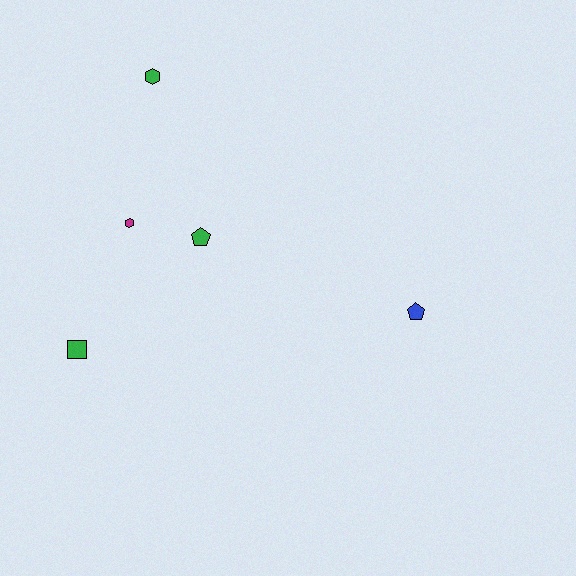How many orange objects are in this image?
There are no orange objects.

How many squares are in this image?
There is 1 square.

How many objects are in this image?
There are 5 objects.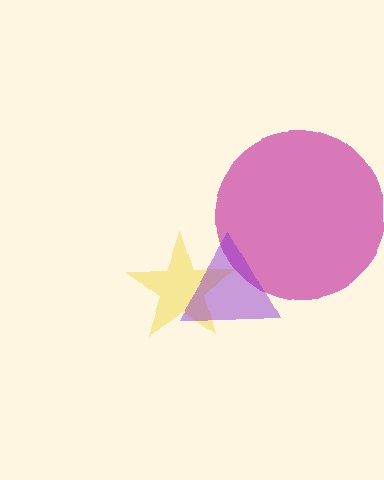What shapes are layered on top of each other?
The layered shapes are: a yellow star, a magenta circle, a purple triangle.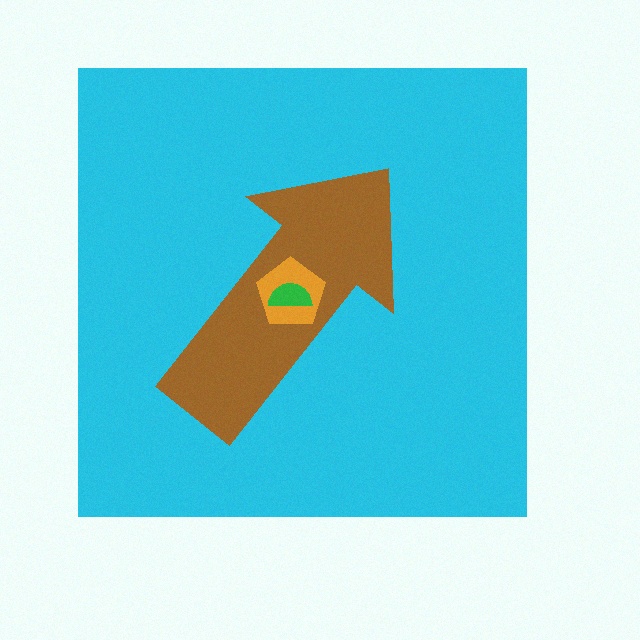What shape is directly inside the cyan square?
The brown arrow.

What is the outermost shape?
The cyan square.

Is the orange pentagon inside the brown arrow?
Yes.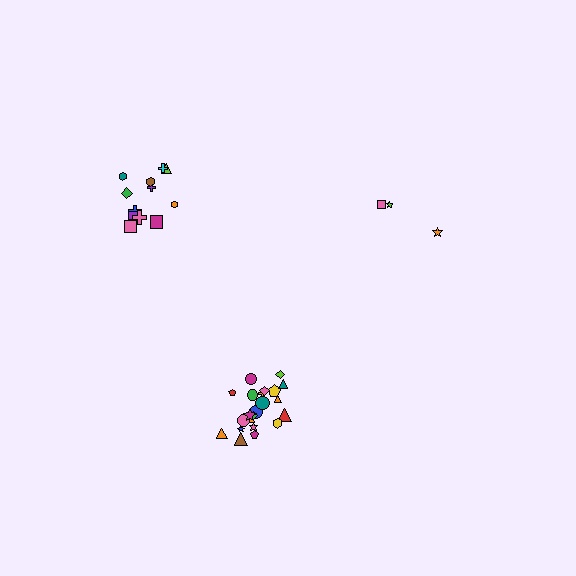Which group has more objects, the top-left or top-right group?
The top-left group.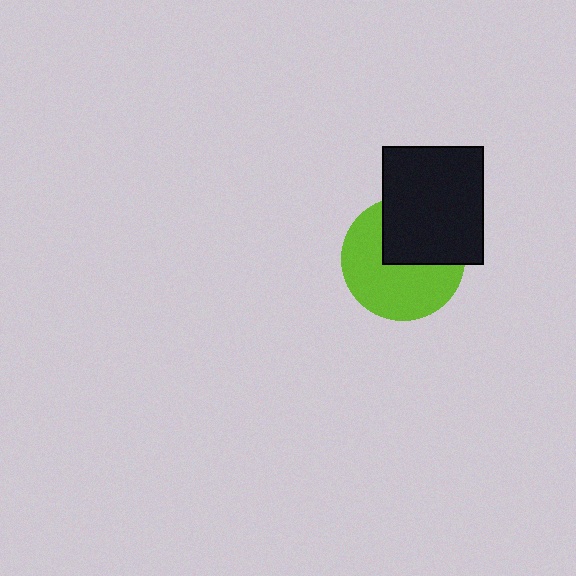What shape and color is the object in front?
The object in front is a black rectangle.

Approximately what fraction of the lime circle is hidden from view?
Roughly 40% of the lime circle is hidden behind the black rectangle.